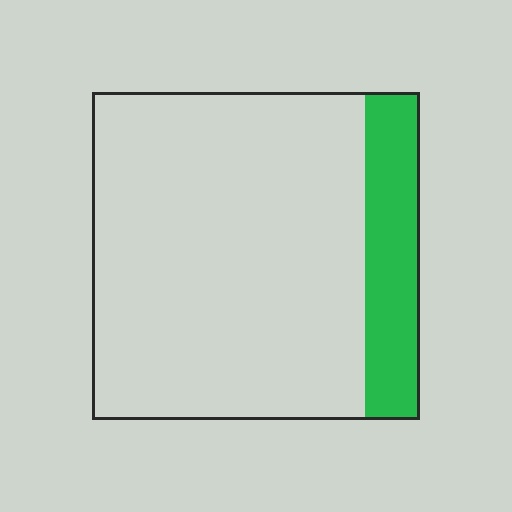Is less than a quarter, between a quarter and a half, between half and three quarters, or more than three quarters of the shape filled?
Less than a quarter.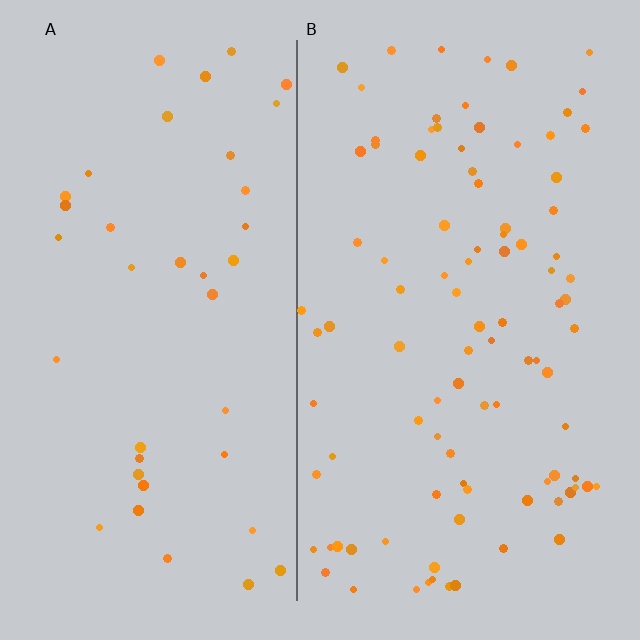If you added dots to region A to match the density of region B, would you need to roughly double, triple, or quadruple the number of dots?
Approximately double.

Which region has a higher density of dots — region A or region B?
B (the right).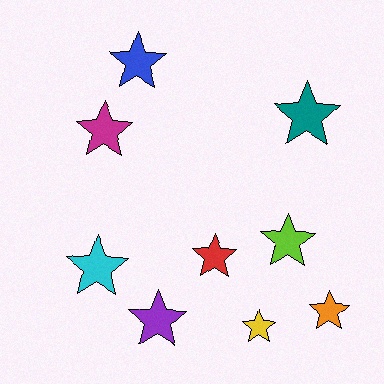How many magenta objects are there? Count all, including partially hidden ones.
There is 1 magenta object.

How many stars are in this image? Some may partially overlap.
There are 9 stars.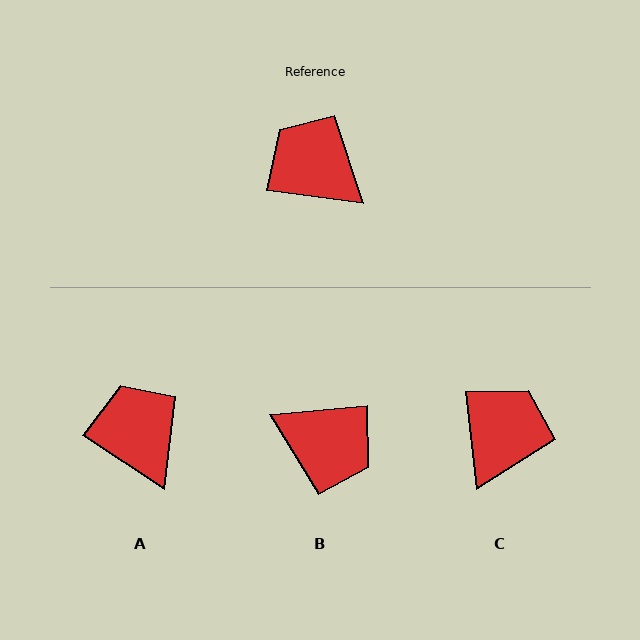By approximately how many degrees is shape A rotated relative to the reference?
Approximately 25 degrees clockwise.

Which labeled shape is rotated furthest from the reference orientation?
B, about 167 degrees away.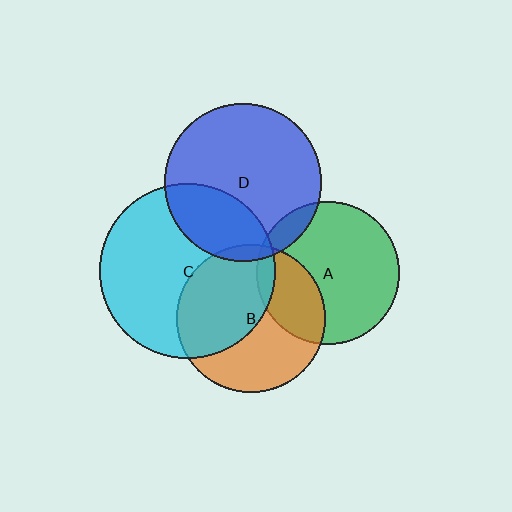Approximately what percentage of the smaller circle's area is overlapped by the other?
Approximately 50%.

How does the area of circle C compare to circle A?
Approximately 1.5 times.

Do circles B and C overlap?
Yes.